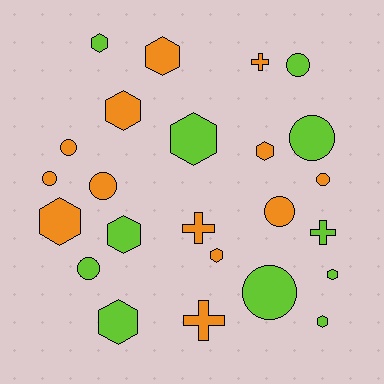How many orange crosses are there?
There are 3 orange crosses.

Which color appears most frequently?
Orange, with 13 objects.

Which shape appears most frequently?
Hexagon, with 11 objects.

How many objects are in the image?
There are 24 objects.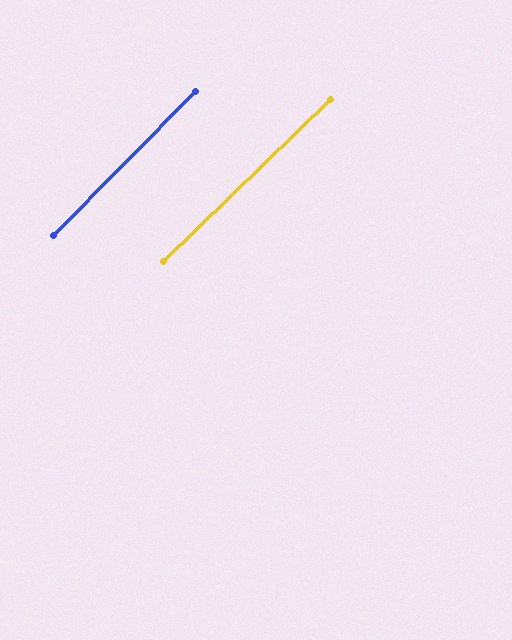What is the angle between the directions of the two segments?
Approximately 1 degree.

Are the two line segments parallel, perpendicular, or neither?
Parallel — their directions differ by only 1.3°.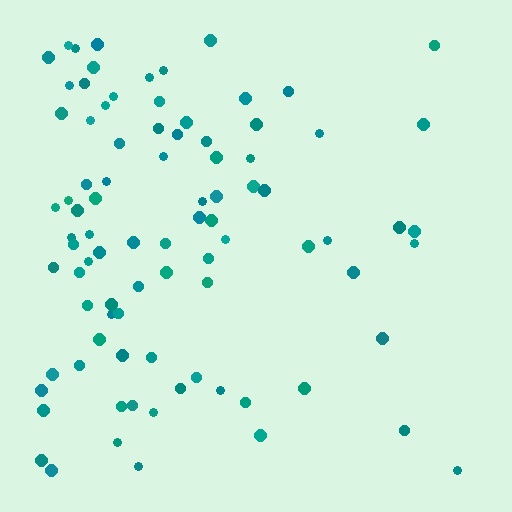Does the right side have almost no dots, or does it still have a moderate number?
Still a moderate number, just noticeably fewer than the left.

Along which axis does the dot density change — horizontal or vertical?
Horizontal.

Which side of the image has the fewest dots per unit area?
The right.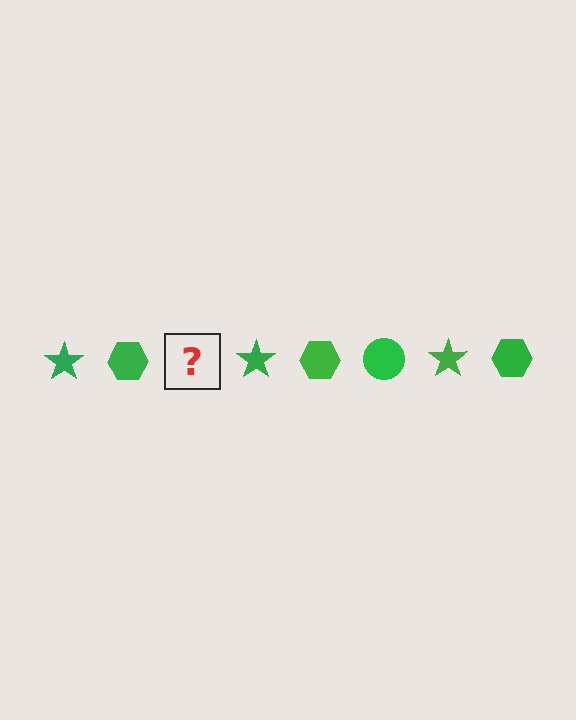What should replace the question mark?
The question mark should be replaced with a green circle.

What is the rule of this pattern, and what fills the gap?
The rule is that the pattern cycles through star, hexagon, circle shapes in green. The gap should be filled with a green circle.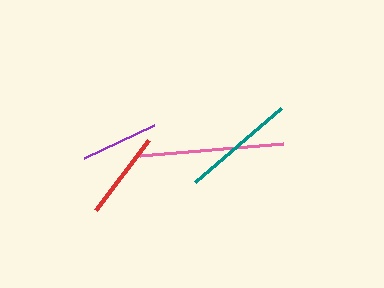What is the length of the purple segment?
The purple segment is approximately 77 pixels long.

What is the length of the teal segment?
The teal segment is approximately 113 pixels long.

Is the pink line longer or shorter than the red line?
The pink line is longer than the red line.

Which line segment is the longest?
The pink line is the longest at approximately 144 pixels.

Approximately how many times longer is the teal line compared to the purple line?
The teal line is approximately 1.5 times the length of the purple line.